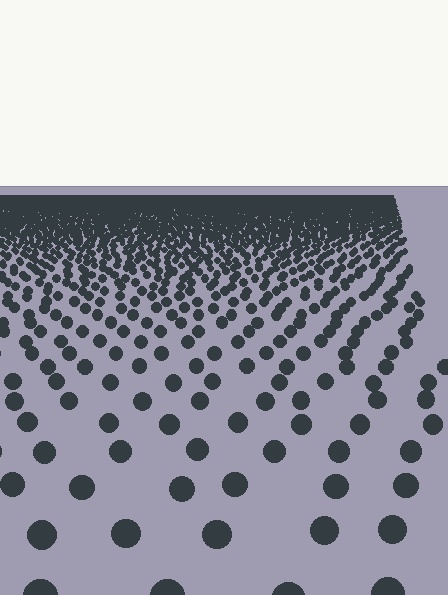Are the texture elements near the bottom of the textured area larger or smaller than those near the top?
Larger. Near the bottom, elements are closer to the viewer and appear at a bigger on-screen size.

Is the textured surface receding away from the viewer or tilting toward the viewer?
The surface is receding away from the viewer. Texture elements get smaller and denser toward the top.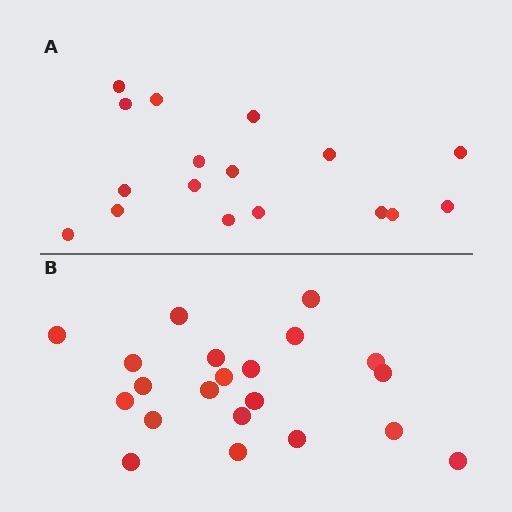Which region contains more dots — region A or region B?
Region B (the bottom region) has more dots.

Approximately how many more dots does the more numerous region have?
Region B has about 4 more dots than region A.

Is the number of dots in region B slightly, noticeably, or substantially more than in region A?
Region B has only slightly more — the two regions are fairly close. The ratio is roughly 1.2 to 1.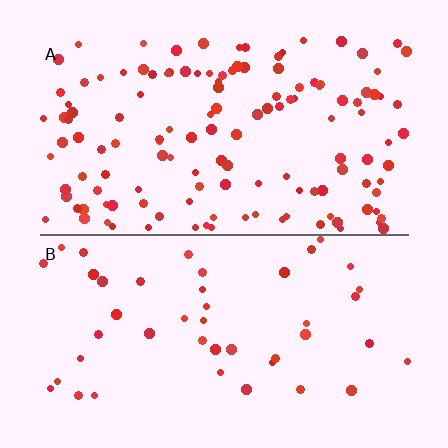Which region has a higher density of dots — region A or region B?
A (the top).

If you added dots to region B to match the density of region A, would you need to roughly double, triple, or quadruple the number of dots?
Approximately triple.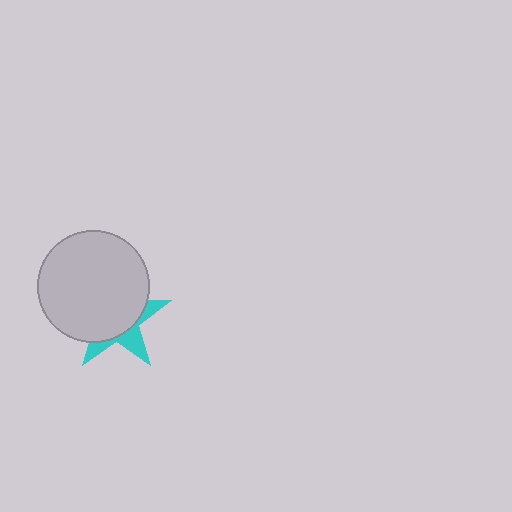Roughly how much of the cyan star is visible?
A small part of it is visible (roughly 32%).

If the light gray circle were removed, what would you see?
You would see the complete cyan star.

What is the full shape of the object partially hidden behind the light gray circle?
The partially hidden object is a cyan star.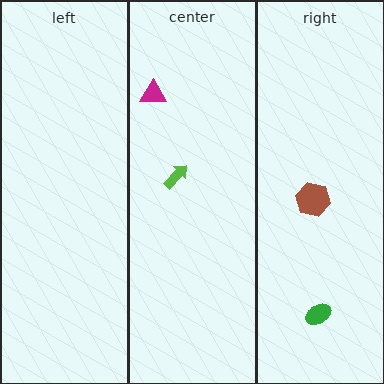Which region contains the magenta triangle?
The center region.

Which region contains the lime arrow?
The center region.